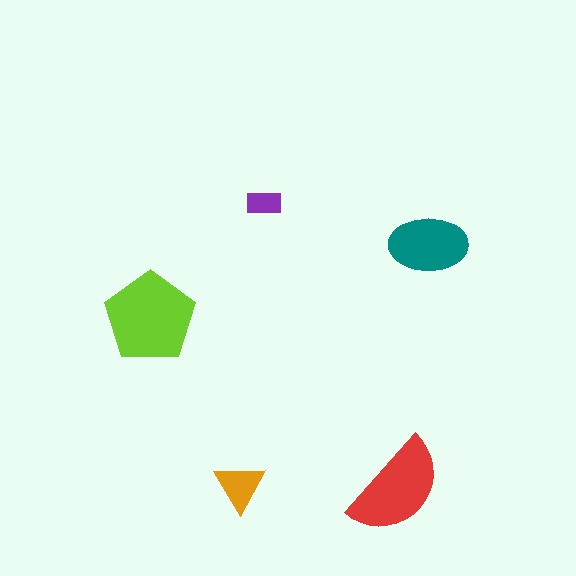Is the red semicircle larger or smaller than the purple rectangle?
Larger.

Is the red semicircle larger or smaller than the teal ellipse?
Larger.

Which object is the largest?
The lime pentagon.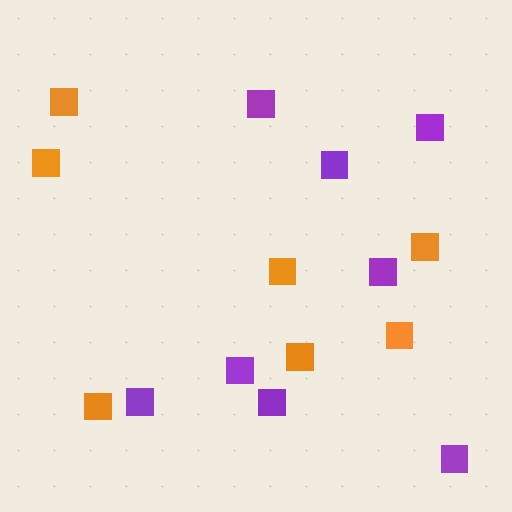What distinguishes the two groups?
There are 2 groups: one group of orange squares (7) and one group of purple squares (8).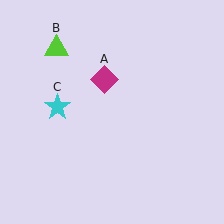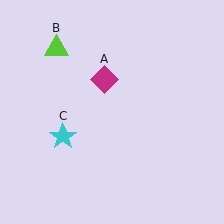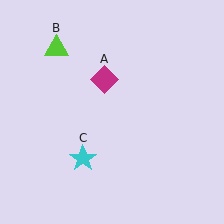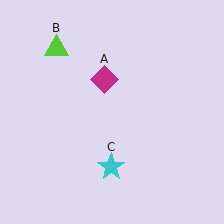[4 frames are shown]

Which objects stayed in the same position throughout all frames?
Magenta diamond (object A) and lime triangle (object B) remained stationary.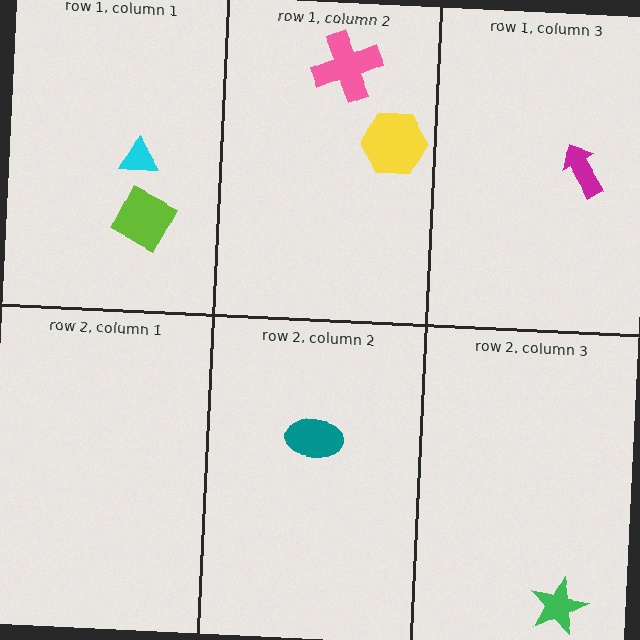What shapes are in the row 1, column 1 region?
The lime diamond, the cyan triangle.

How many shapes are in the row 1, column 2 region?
2.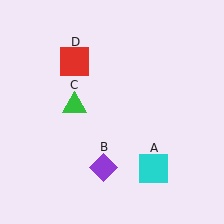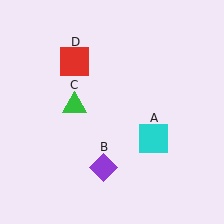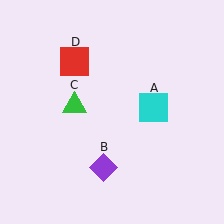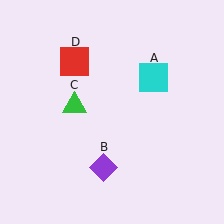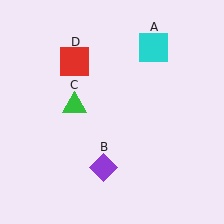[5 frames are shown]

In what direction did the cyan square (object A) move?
The cyan square (object A) moved up.